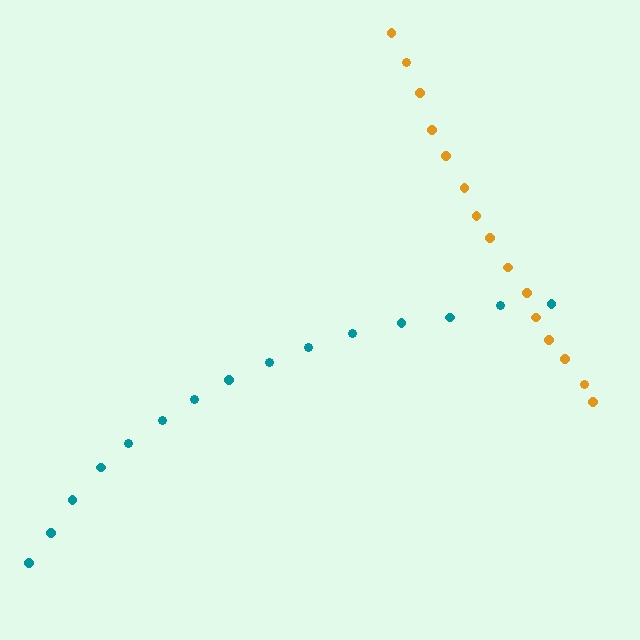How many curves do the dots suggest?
There are 2 distinct paths.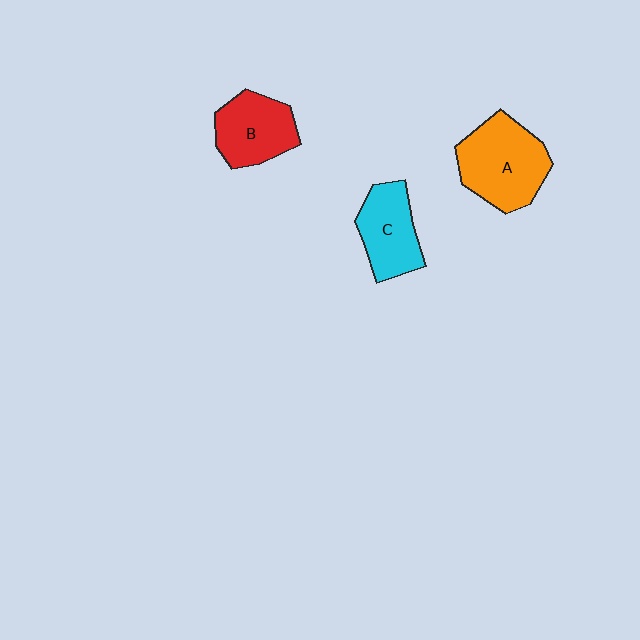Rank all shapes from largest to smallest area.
From largest to smallest: A (orange), B (red), C (cyan).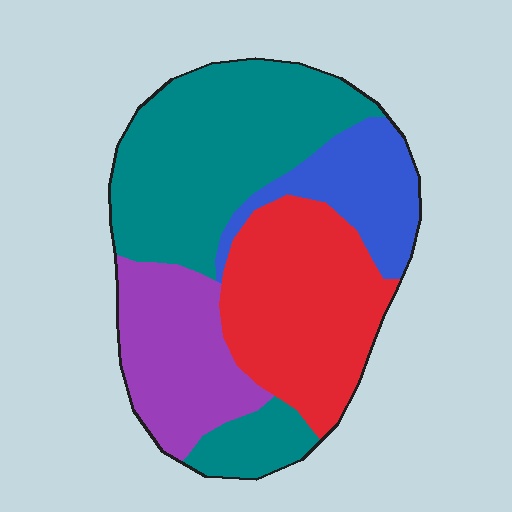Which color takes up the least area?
Blue, at roughly 15%.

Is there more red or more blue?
Red.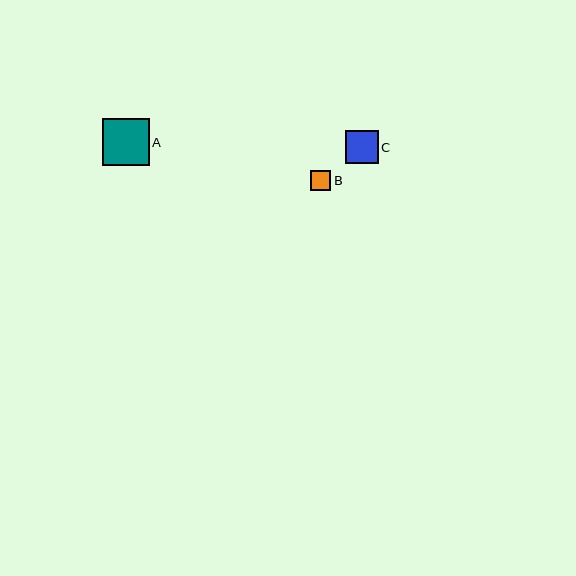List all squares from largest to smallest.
From largest to smallest: A, C, B.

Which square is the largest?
Square A is the largest with a size of approximately 46 pixels.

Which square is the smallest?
Square B is the smallest with a size of approximately 21 pixels.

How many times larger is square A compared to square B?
Square A is approximately 2.2 times the size of square B.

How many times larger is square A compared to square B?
Square A is approximately 2.2 times the size of square B.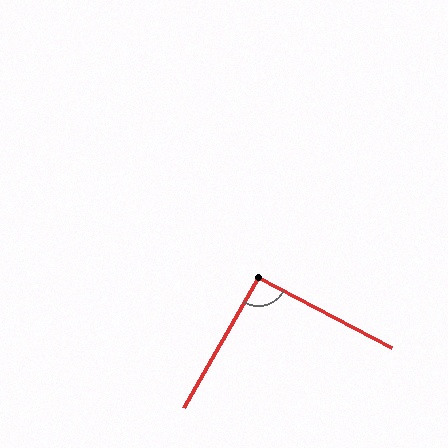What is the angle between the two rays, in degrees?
Approximately 92 degrees.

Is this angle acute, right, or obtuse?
It is approximately a right angle.